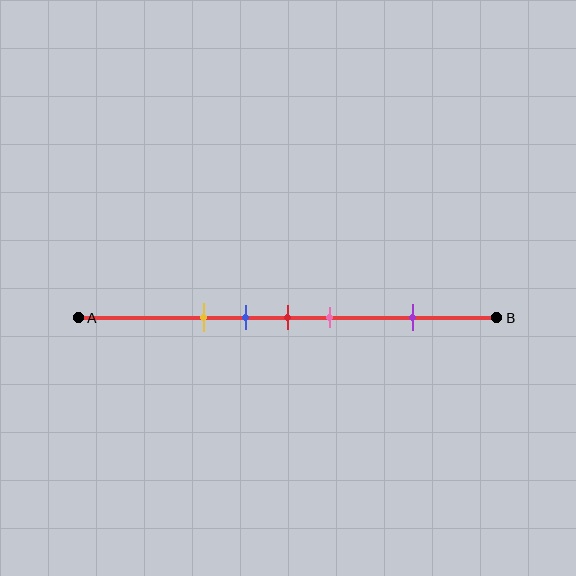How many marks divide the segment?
There are 5 marks dividing the segment.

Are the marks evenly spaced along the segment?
No, the marks are not evenly spaced.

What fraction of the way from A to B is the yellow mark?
The yellow mark is approximately 30% (0.3) of the way from A to B.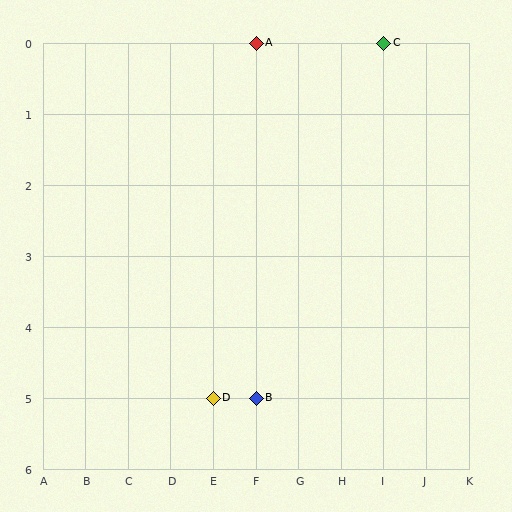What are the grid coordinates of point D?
Point D is at grid coordinates (E, 5).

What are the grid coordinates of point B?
Point B is at grid coordinates (F, 5).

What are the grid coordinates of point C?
Point C is at grid coordinates (I, 0).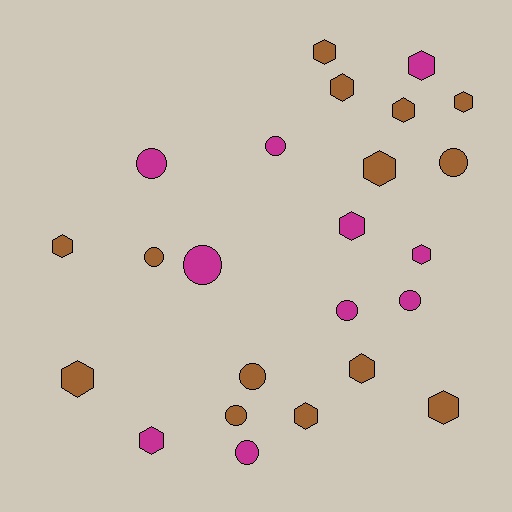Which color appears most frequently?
Brown, with 14 objects.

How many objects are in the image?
There are 24 objects.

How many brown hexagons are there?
There are 10 brown hexagons.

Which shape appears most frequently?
Hexagon, with 14 objects.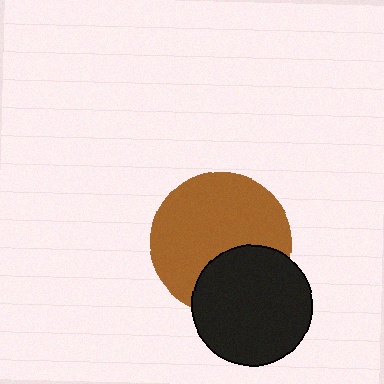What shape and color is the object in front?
The object in front is a black circle.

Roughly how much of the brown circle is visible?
Most of it is visible (roughly 69%).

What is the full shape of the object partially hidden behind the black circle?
The partially hidden object is a brown circle.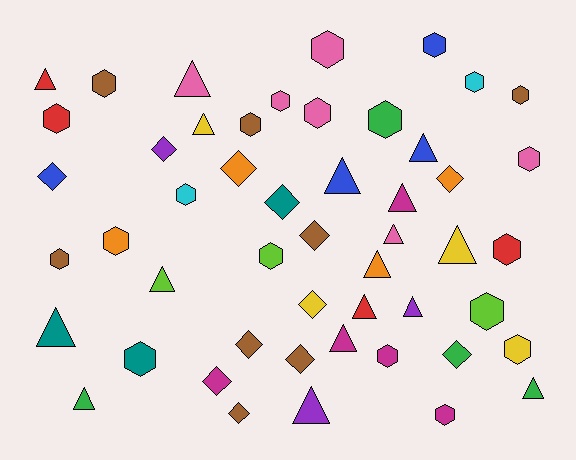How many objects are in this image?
There are 50 objects.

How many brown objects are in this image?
There are 8 brown objects.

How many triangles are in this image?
There are 17 triangles.